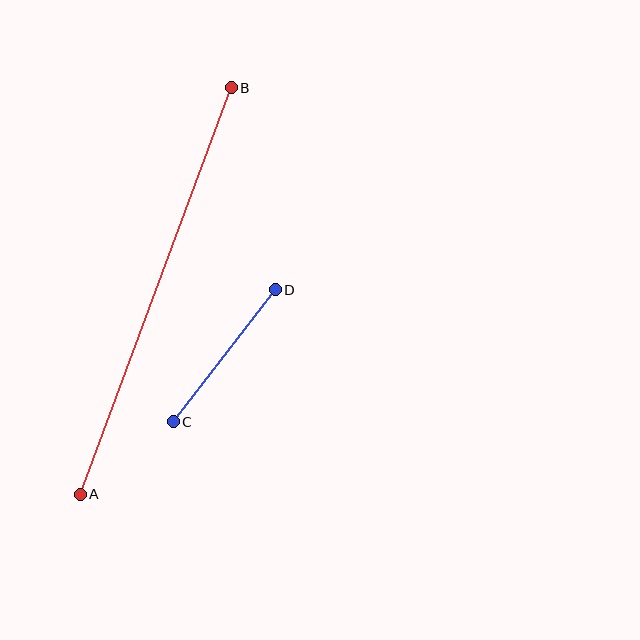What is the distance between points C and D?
The distance is approximately 167 pixels.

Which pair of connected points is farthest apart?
Points A and B are farthest apart.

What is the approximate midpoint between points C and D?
The midpoint is at approximately (224, 356) pixels.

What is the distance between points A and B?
The distance is approximately 434 pixels.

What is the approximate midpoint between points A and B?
The midpoint is at approximately (156, 291) pixels.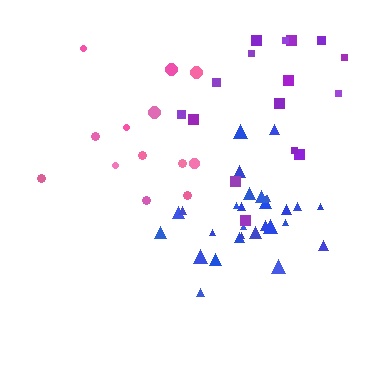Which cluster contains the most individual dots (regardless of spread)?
Blue (29).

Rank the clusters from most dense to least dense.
blue, pink, purple.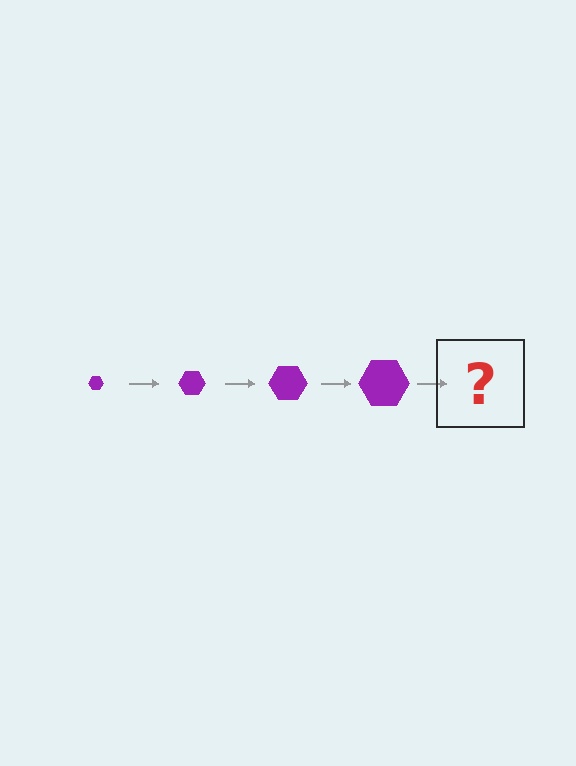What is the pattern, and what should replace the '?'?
The pattern is that the hexagon gets progressively larger each step. The '?' should be a purple hexagon, larger than the previous one.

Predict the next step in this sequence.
The next step is a purple hexagon, larger than the previous one.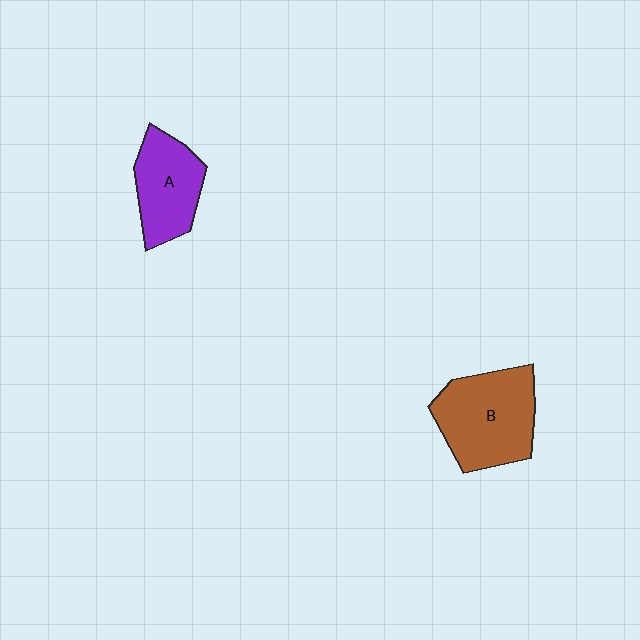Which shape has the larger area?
Shape B (brown).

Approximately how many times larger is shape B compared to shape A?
Approximately 1.4 times.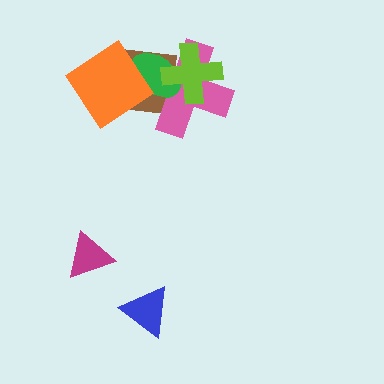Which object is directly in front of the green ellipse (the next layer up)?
The lime cross is directly in front of the green ellipse.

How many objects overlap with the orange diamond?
3 objects overlap with the orange diamond.